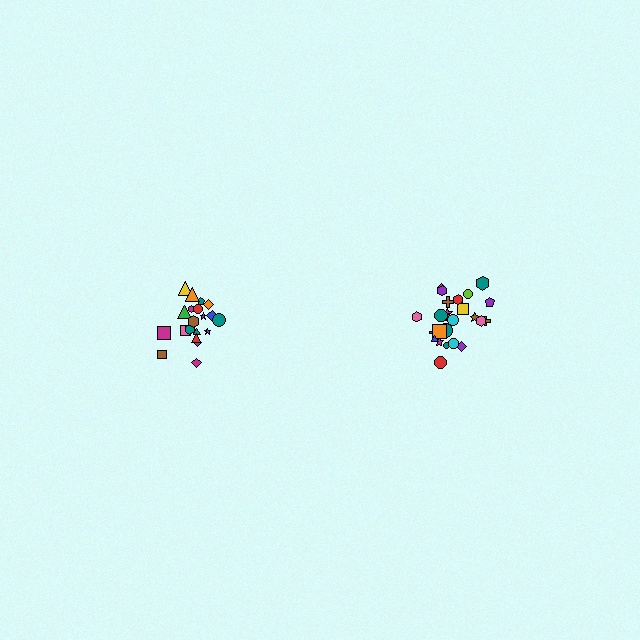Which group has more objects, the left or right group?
The right group.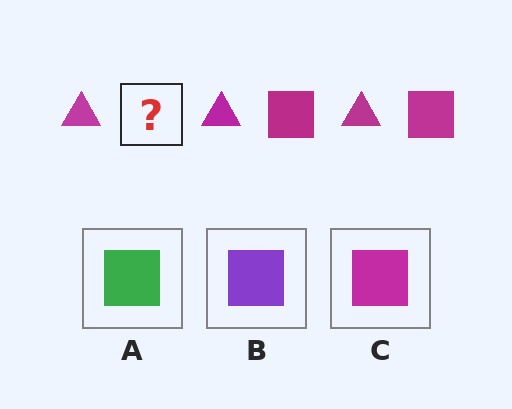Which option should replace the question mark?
Option C.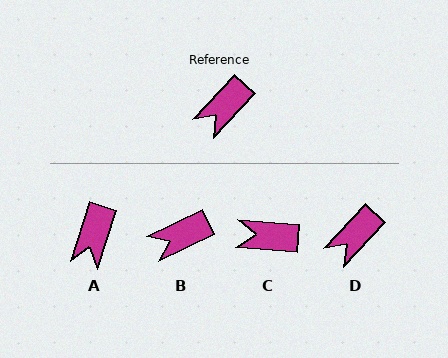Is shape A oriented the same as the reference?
No, it is off by about 26 degrees.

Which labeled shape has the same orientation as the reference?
D.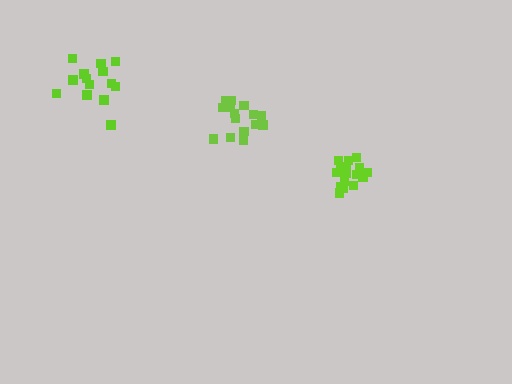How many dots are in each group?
Group 1: 14 dots, Group 2: 17 dots, Group 3: 15 dots (46 total).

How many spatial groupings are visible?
There are 3 spatial groupings.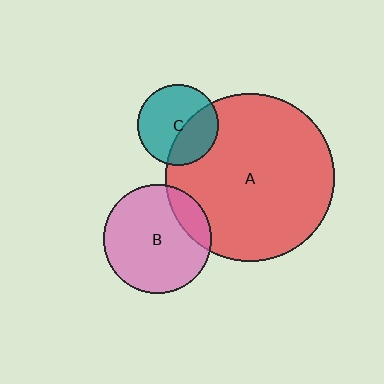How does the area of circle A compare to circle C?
Approximately 4.3 times.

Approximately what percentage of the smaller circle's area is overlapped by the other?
Approximately 15%.